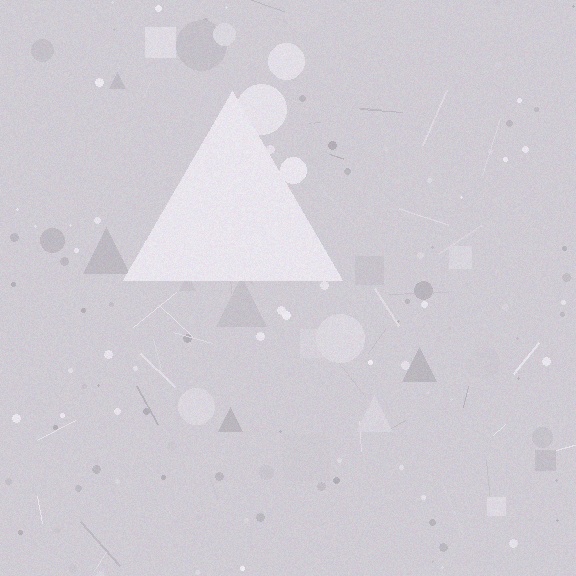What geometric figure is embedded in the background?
A triangle is embedded in the background.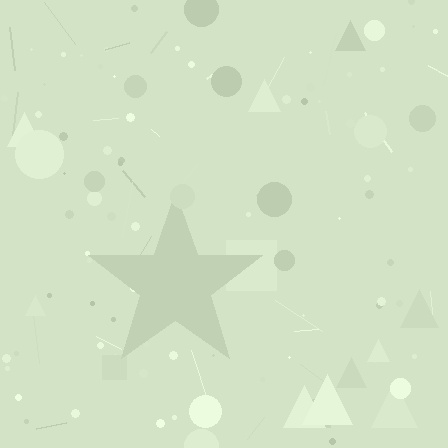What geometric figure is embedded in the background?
A star is embedded in the background.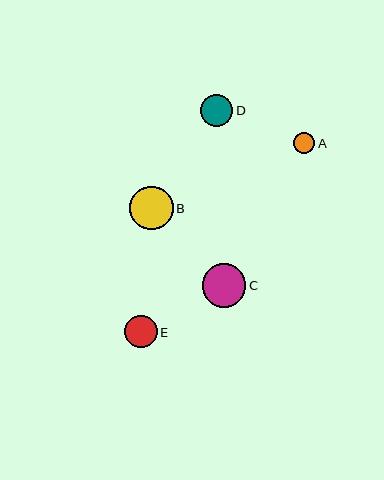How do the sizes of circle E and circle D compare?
Circle E and circle D are approximately the same size.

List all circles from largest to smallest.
From largest to smallest: C, B, E, D, A.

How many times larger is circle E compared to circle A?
Circle E is approximately 1.5 times the size of circle A.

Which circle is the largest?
Circle C is the largest with a size of approximately 44 pixels.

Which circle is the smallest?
Circle A is the smallest with a size of approximately 21 pixels.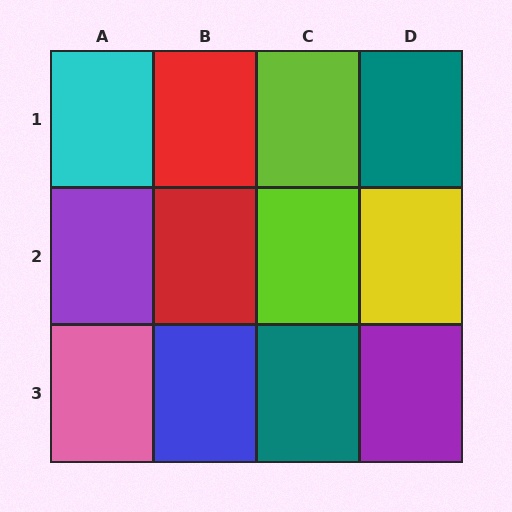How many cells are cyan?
1 cell is cyan.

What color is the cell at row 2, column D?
Yellow.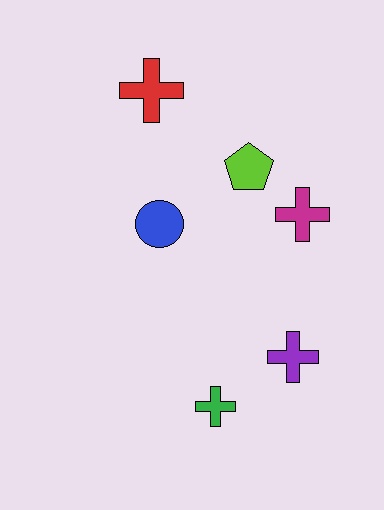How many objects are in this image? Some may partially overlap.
There are 6 objects.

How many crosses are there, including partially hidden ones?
There are 4 crosses.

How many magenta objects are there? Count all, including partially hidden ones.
There is 1 magenta object.